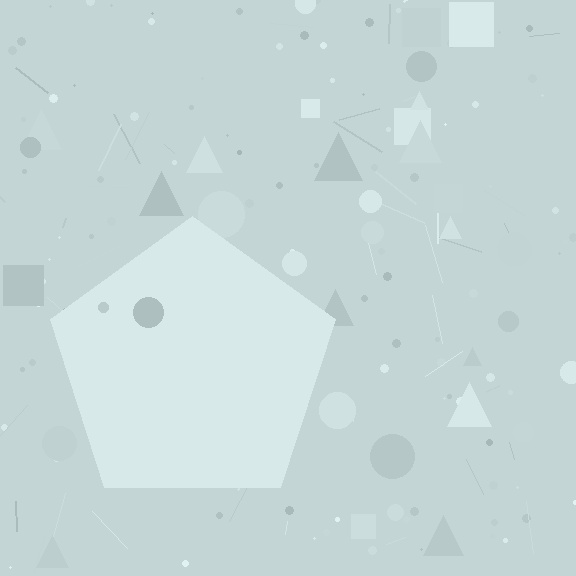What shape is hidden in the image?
A pentagon is hidden in the image.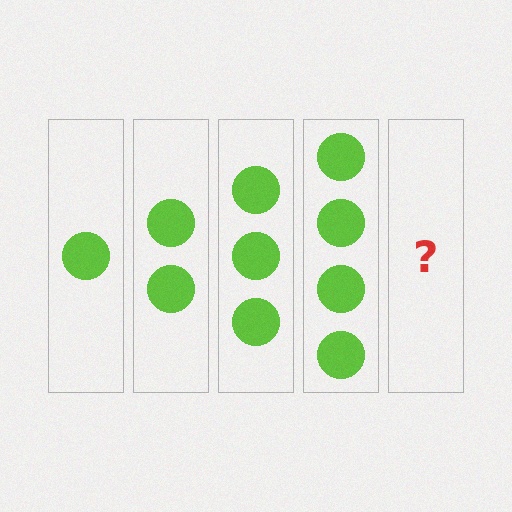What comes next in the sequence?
The next element should be 5 circles.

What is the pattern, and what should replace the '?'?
The pattern is that each step adds one more circle. The '?' should be 5 circles.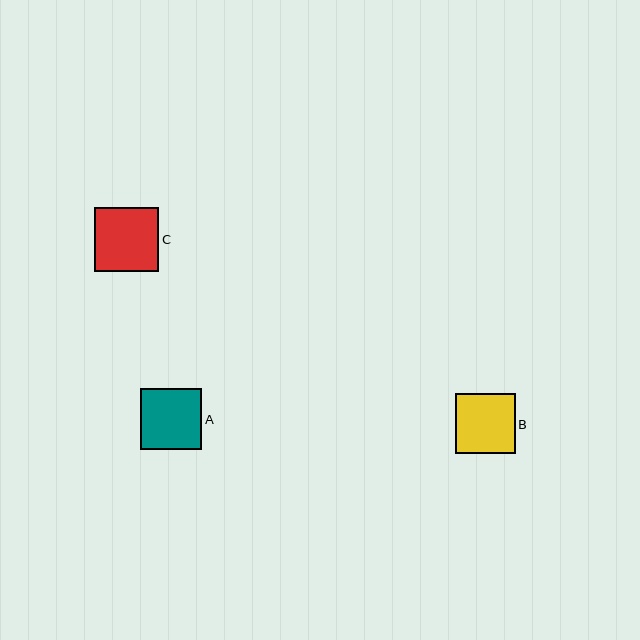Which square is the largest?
Square C is the largest with a size of approximately 64 pixels.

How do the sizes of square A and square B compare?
Square A and square B are approximately the same size.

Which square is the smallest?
Square B is the smallest with a size of approximately 60 pixels.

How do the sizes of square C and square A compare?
Square C and square A are approximately the same size.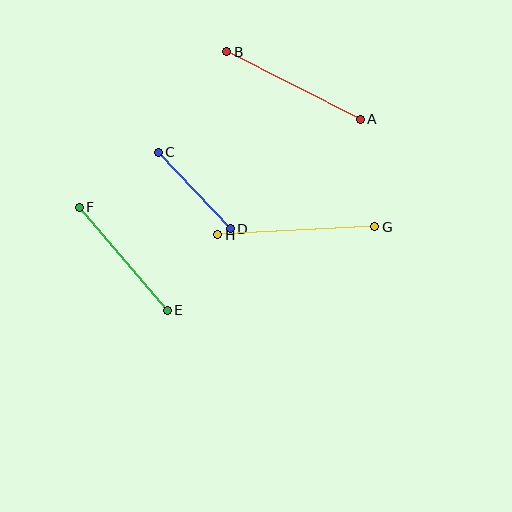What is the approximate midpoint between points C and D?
The midpoint is at approximately (194, 191) pixels.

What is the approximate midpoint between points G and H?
The midpoint is at approximately (296, 231) pixels.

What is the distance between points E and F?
The distance is approximately 136 pixels.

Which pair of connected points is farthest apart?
Points G and H are farthest apart.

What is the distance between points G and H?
The distance is approximately 157 pixels.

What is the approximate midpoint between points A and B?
The midpoint is at approximately (293, 85) pixels.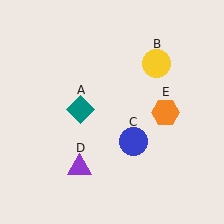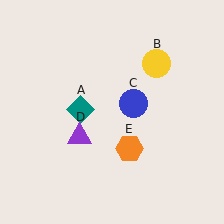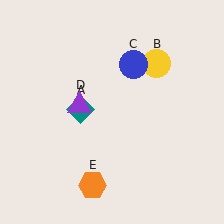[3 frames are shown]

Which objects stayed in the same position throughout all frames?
Teal diamond (object A) and yellow circle (object B) remained stationary.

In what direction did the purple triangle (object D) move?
The purple triangle (object D) moved up.